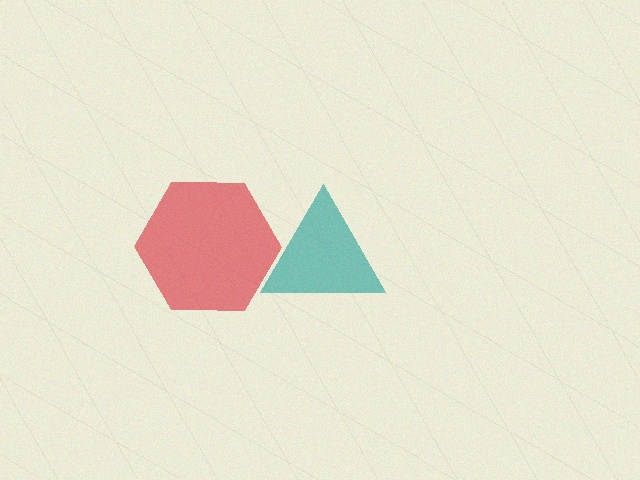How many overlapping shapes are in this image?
There are 2 overlapping shapes in the image.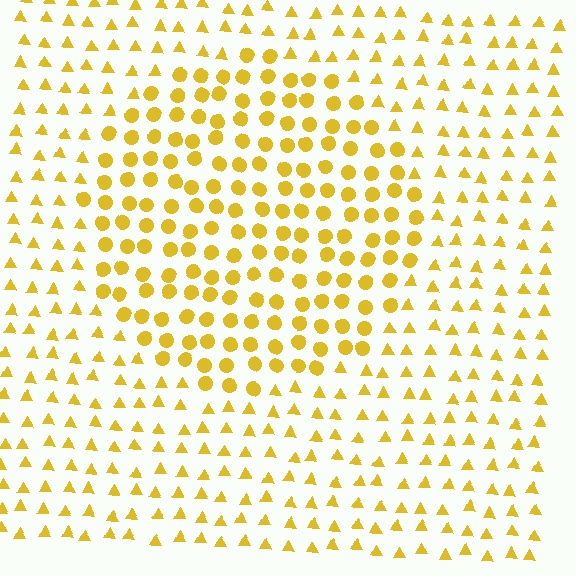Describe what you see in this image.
The image is filled with small yellow elements arranged in a uniform grid. A circle-shaped region contains circles, while the surrounding area contains triangles. The boundary is defined purely by the change in element shape.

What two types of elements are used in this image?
The image uses circles inside the circle region and triangles outside it.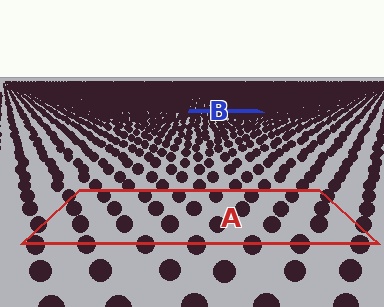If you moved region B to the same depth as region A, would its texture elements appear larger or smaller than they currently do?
They would appear larger. At a closer depth, the same texture elements are projected at a bigger on-screen size.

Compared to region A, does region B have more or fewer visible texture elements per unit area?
Region B has more texture elements per unit area — they are packed more densely because it is farther away.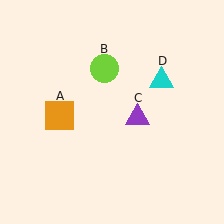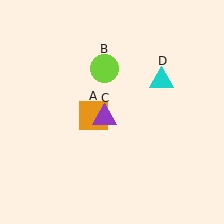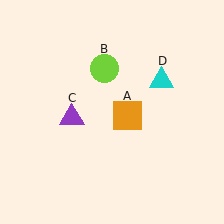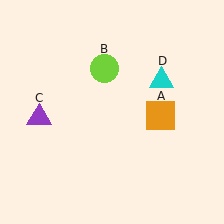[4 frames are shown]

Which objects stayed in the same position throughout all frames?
Lime circle (object B) and cyan triangle (object D) remained stationary.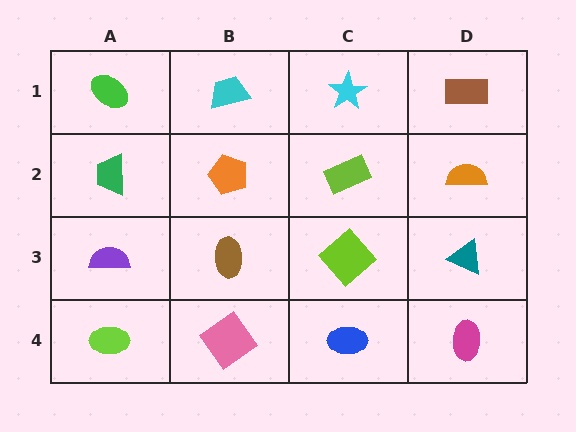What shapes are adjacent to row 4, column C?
A lime diamond (row 3, column C), a pink diamond (row 4, column B), a magenta ellipse (row 4, column D).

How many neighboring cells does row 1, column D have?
2.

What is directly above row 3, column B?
An orange pentagon.